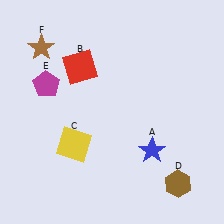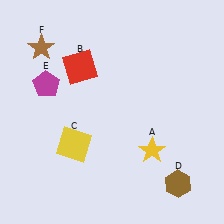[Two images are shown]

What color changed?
The star (A) changed from blue in Image 1 to yellow in Image 2.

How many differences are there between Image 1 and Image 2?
There is 1 difference between the two images.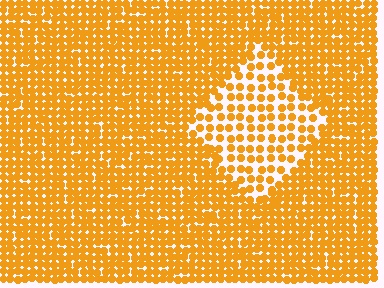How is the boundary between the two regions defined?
The boundary is defined by a change in element density (approximately 2.0x ratio). All elements are the same color, size, and shape.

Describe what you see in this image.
The image contains small orange elements arranged at two different densities. A diamond-shaped region is visible where the elements are less densely packed than the surrounding area.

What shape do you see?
I see a diamond.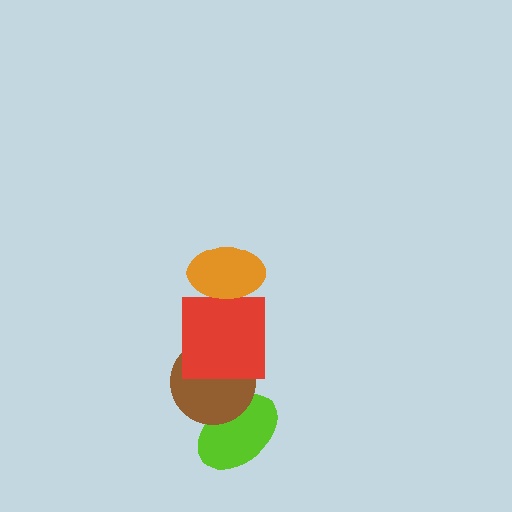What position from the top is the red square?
The red square is 2nd from the top.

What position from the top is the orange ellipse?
The orange ellipse is 1st from the top.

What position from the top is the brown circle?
The brown circle is 3rd from the top.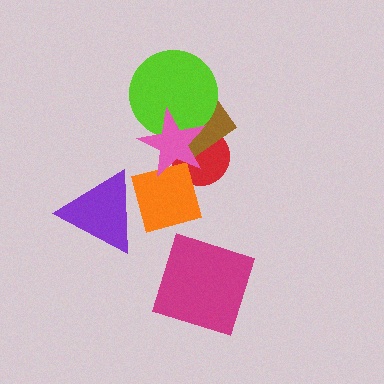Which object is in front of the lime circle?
The pink star is in front of the lime circle.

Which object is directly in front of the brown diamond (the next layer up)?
The lime circle is directly in front of the brown diamond.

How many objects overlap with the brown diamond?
3 objects overlap with the brown diamond.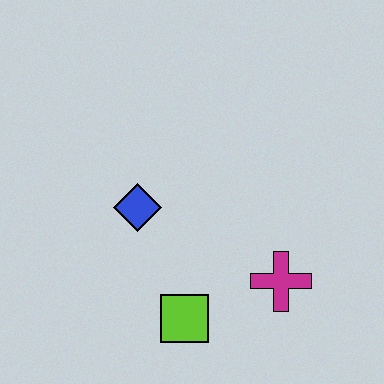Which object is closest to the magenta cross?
The lime square is closest to the magenta cross.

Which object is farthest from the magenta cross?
The blue diamond is farthest from the magenta cross.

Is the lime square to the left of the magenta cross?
Yes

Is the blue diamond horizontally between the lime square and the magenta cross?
No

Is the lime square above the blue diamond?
No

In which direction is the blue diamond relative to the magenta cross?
The blue diamond is to the left of the magenta cross.